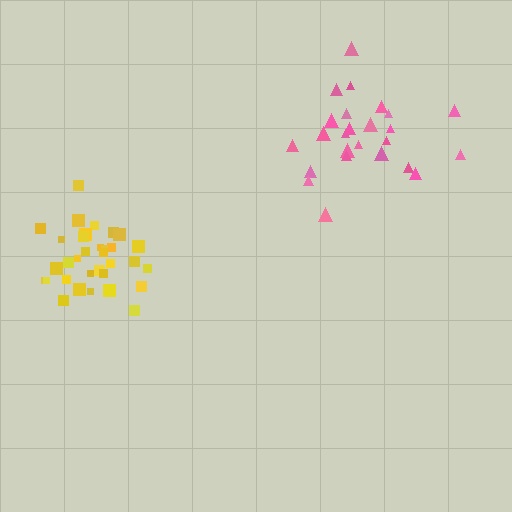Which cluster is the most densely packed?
Yellow.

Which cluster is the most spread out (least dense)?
Pink.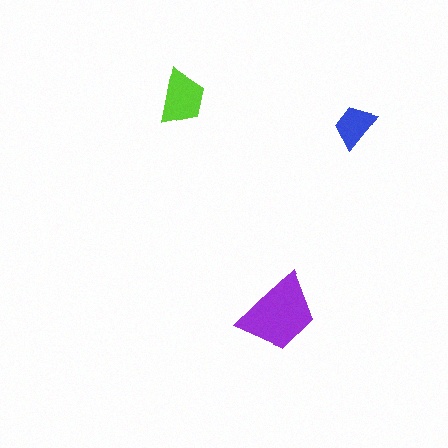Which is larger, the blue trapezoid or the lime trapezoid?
The lime one.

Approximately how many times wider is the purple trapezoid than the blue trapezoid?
About 2 times wider.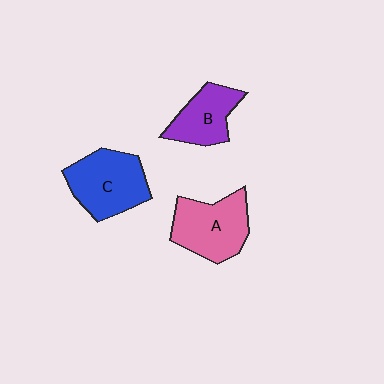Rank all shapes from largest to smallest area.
From largest to smallest: C (blue), A (pink), B (purple).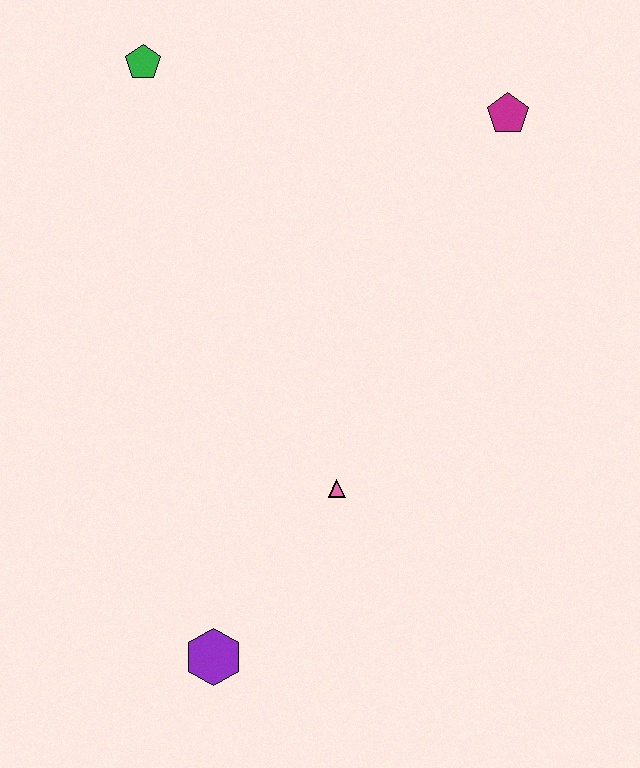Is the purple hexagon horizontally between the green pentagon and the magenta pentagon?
Yes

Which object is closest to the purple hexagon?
The pink triangle is closest to the purple hexagon.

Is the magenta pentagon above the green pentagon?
No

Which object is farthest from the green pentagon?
The purple hexagon is farthest from the green pentagon.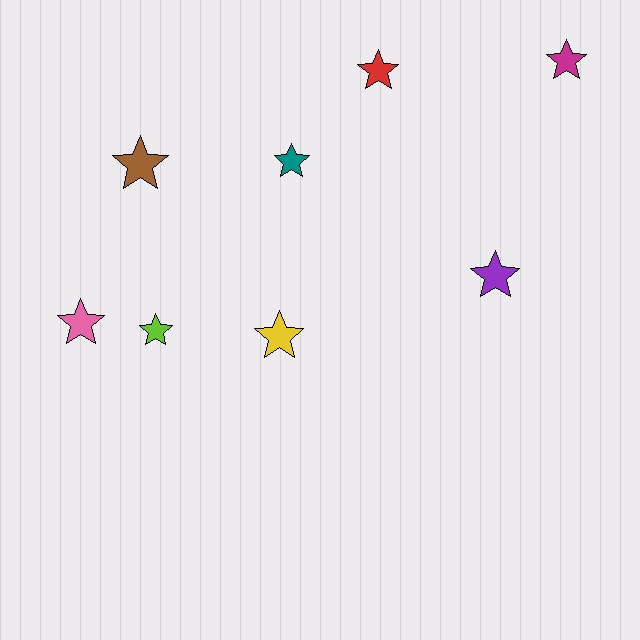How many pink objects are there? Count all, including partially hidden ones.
There is 1 pink object.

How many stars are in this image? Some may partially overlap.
There are 8 stars.